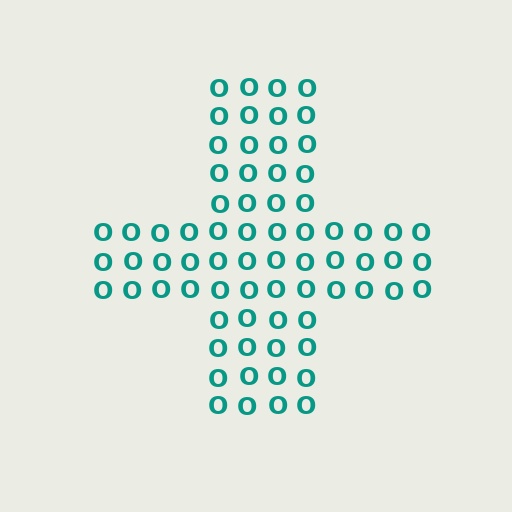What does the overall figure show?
The overall figure shows a cross.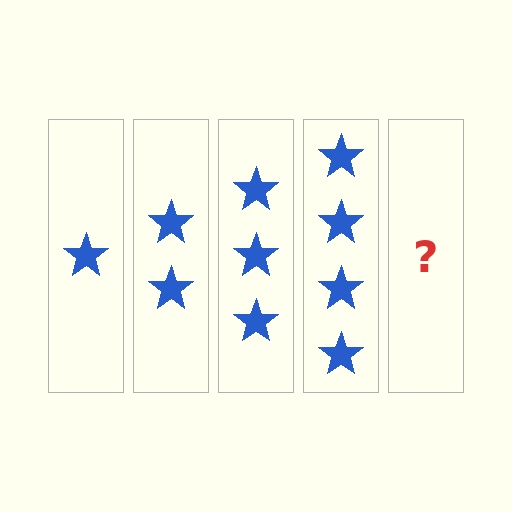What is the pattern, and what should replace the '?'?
The pattern is that each step adds one more star. The '?' should be 5 stars.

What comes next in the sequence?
The next element should be 5 stars.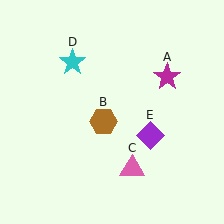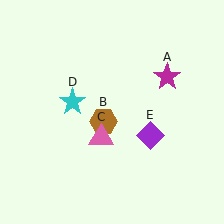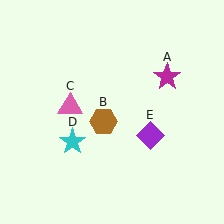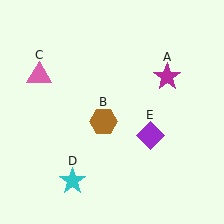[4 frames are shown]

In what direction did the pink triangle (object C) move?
The pink triangle (object C) moved up and to the left.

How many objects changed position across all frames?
2 objects changed position: pink triangle (object C), cyan star (object D).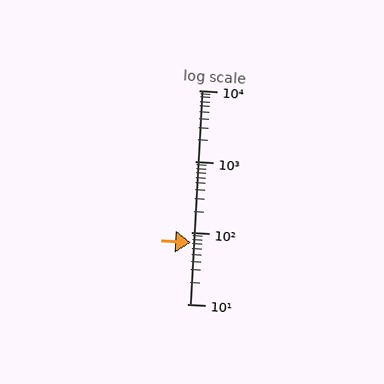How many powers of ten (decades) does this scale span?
The scale spans 3 decades, from 10 to 10000.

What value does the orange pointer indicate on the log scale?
The pointer indicates approximately 73.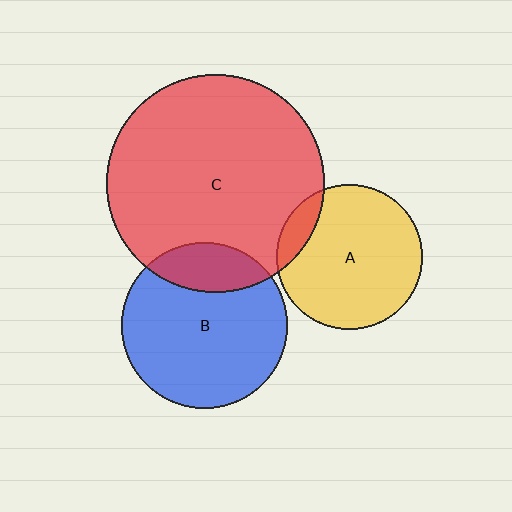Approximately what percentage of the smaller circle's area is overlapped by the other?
Approximately 20%.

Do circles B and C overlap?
Yes.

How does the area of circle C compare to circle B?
Approximately 1.7 times.